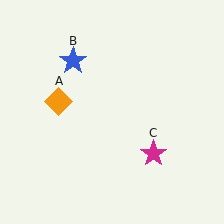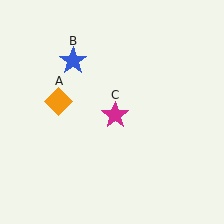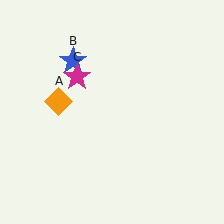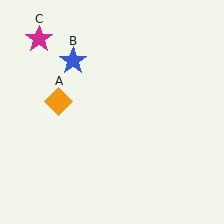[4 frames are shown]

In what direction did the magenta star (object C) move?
The magenta star (object C) moved up and to the left.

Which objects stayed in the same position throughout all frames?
Orange diamond (object A) and blue star (object B) remained stationary.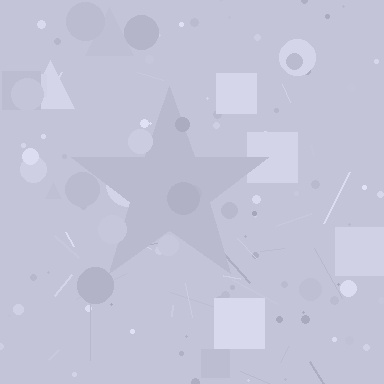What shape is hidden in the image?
A star is hidden in the image.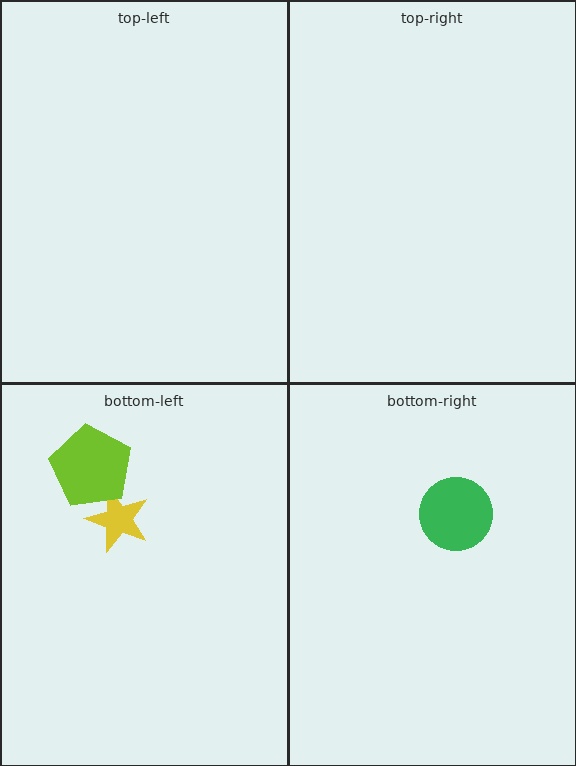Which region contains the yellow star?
The bottom-left region.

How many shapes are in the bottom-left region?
2.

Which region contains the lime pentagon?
The bottom-left region.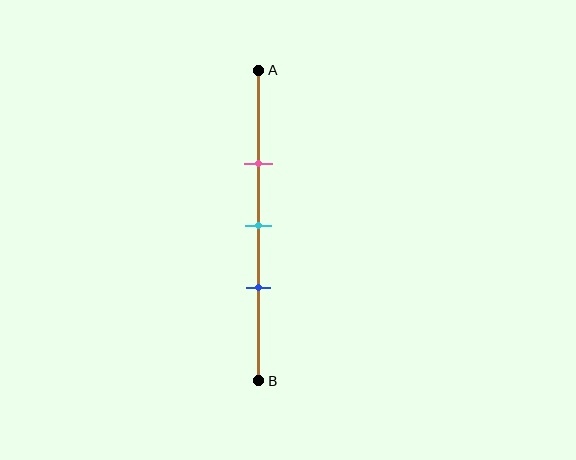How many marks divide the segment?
There are 3 marks dividing the segment.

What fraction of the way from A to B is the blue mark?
The blue mark is approximately 70% (0.7) of the way from A to B.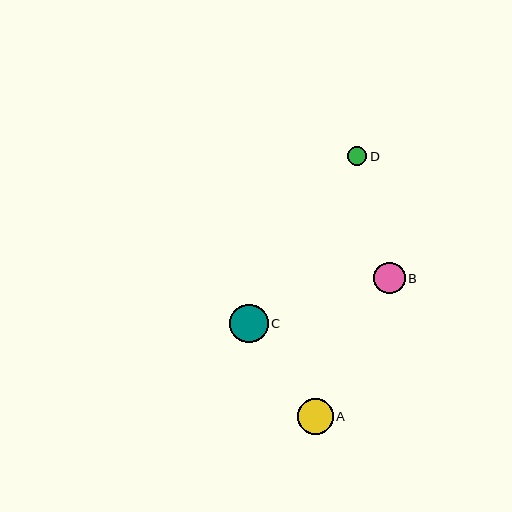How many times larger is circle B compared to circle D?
Circle B is approximately 1.7 times the size of circle D.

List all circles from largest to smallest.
From largest to smallest: C, A, B, D.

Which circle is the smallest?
Circle D is the smallest with a size of approximately 19 pixels.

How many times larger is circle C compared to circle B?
Circle C is approximately 1.2 times the size of circle B.